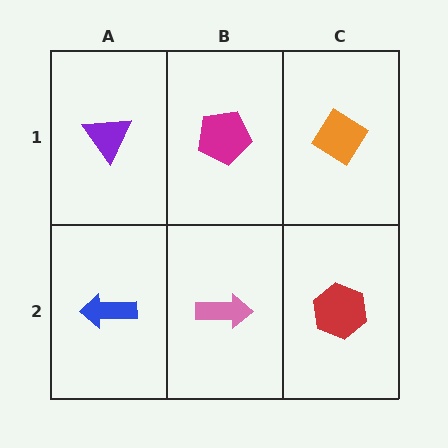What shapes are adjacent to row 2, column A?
A purple triangle (row 1, column A), a pink arrow (row 2, column B).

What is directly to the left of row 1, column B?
A purple triangle.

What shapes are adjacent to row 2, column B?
A magenta pentagon (row 1, column B), a blue arrow (row 2, column A), a red hexagon (row 2, column C).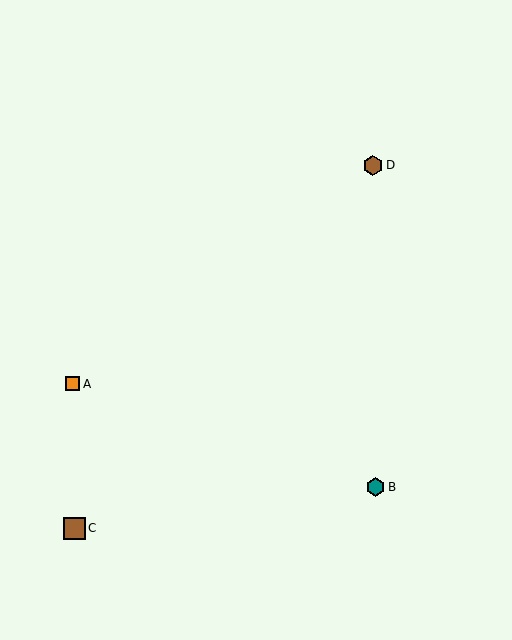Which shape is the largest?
The brown square (labeled C) is the largest.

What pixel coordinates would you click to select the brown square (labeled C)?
Click at (74, 528) to select the brown square C.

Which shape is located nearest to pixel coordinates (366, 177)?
The brown hexagon (labeled D) at (373, 165) is nearest to that location.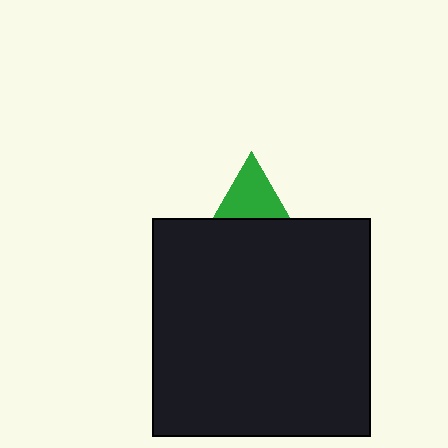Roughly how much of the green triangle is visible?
A small part of it is visible (roughly 32%).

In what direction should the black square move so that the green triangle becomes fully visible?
The black square should move down. That is the shortest direction to clear the overlap and leave the green triangle fully visible.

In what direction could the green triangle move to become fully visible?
The green triangle could move up. That would shift it out from behind the black square entirely.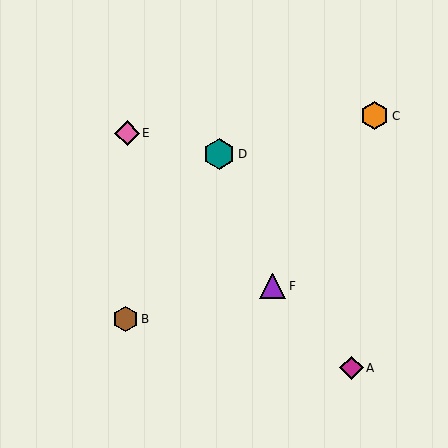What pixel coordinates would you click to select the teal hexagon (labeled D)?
Click at (219, 154) to select the teal hexagon D.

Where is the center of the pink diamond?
The center of the pink diamond is at (127, 133).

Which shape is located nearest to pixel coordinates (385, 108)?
The orange hexagon (labeled C) at (375, 116) is nearest to that location.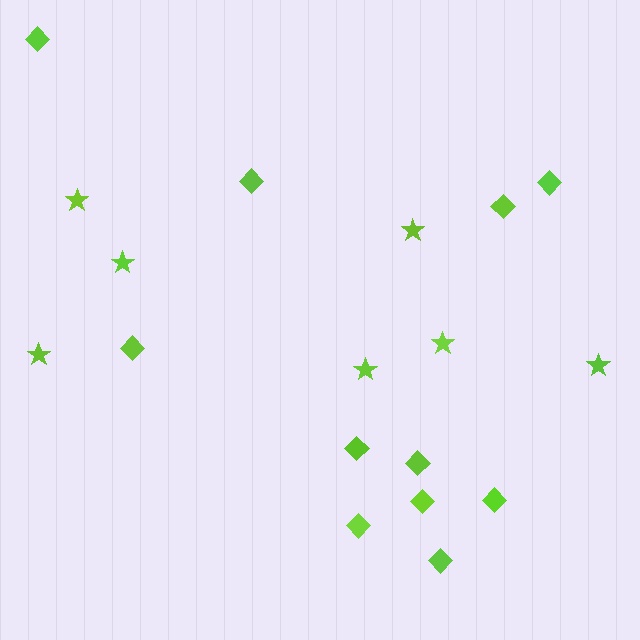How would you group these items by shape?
There are 2 groups: one group of stars (7) and one group of diamonds (11).